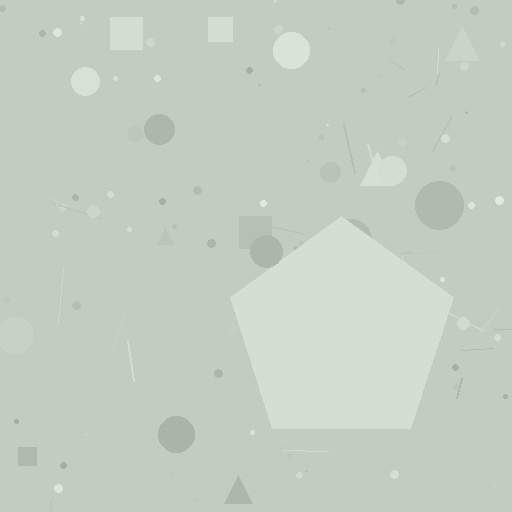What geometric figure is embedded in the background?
A pentagon is embedded in the background.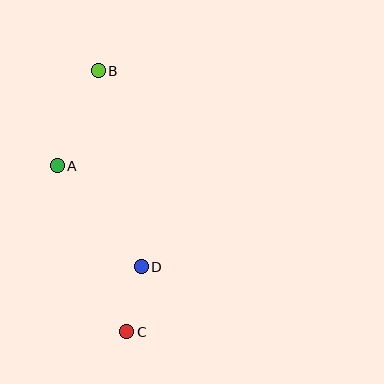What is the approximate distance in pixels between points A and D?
The distance between A and D is approximately 132 pixels.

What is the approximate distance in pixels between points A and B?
The distance between A and B is approximately 104 pixels.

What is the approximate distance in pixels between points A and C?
The distance between A and C is approximately 180 pixels.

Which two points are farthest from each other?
Points B and C are farthest from each other.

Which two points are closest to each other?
Points C and D are closest to each other.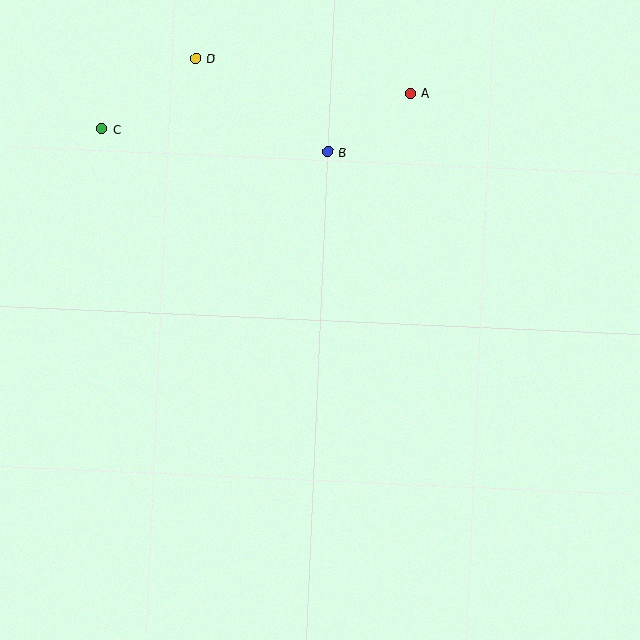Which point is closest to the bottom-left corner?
Point C is closest to the bottom-left corner.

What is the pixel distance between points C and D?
The distance between C and D is 117 pixels.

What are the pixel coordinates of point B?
Point B is at (328, 152).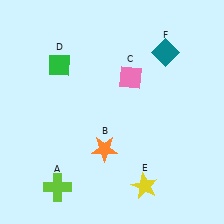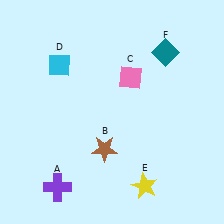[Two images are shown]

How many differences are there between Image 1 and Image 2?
There are 3 differences between the two images.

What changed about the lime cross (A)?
In Image 1, A is lime. In Image 2, it changed to purple.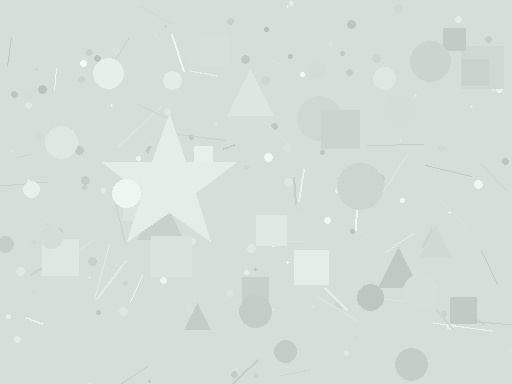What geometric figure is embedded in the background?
A star is embedded in the background.